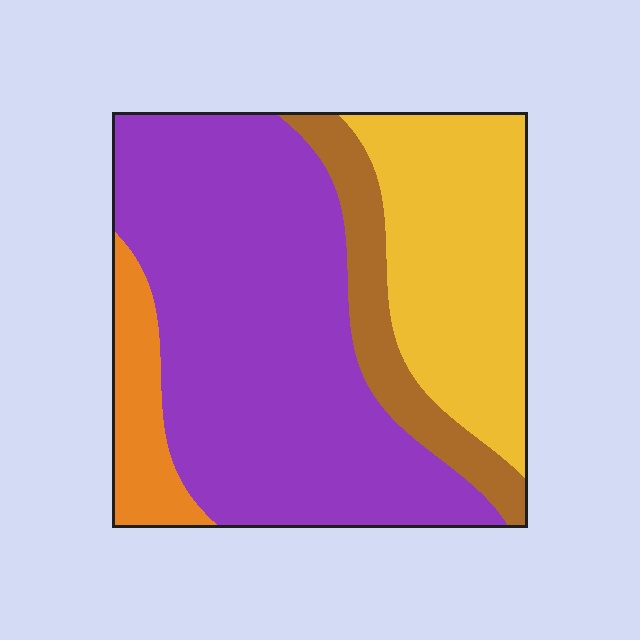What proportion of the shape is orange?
Orange takes up less than a sixth of the shape.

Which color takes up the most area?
Purple, at roughly 55%.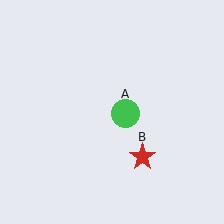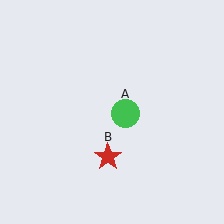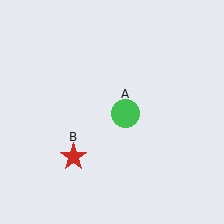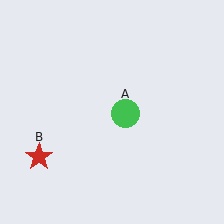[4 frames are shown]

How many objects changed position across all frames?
1 object changed position: red star (object B).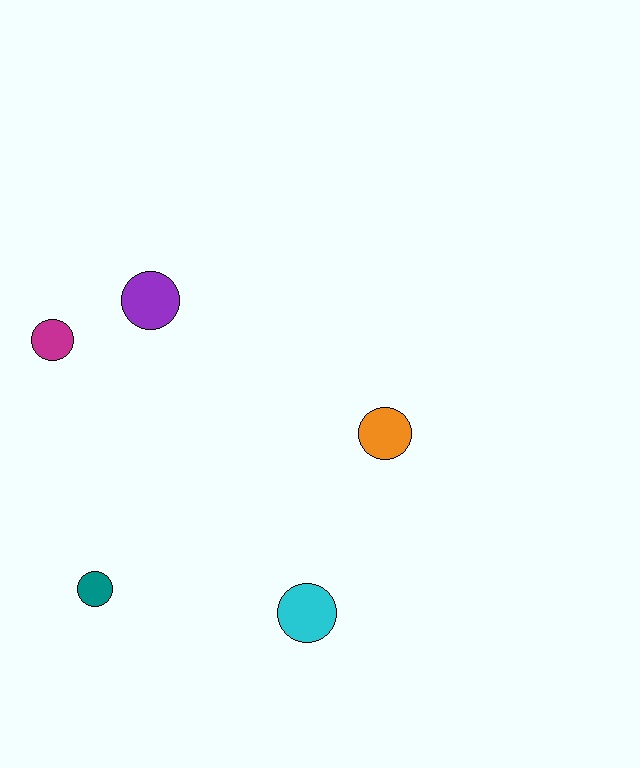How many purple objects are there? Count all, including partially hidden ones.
There is 1 purple object.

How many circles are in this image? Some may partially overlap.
There are 5 circles.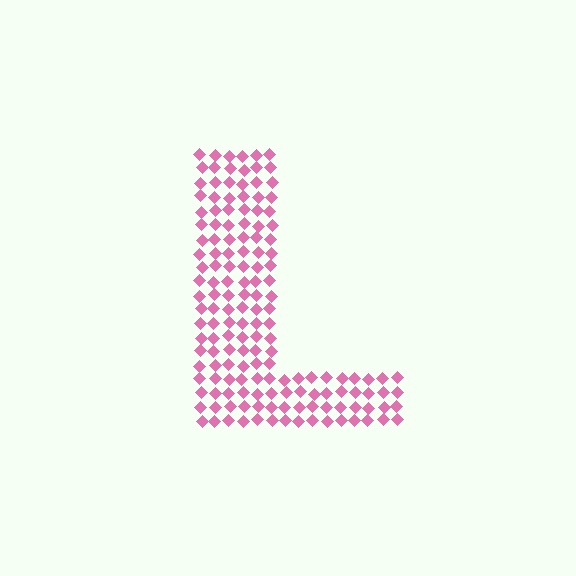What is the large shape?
The large shape is the letter L.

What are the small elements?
The small elements are diamonds.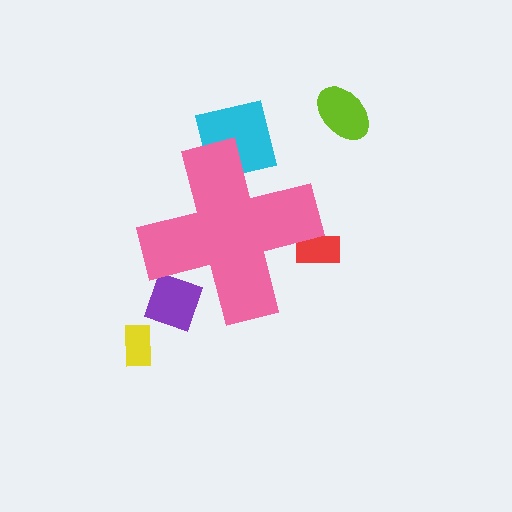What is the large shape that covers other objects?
A pink cross.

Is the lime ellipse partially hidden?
No, the lime ellipse is fully visible.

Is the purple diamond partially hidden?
Yes, the purple diamond is partially hidden behind the pink cross.